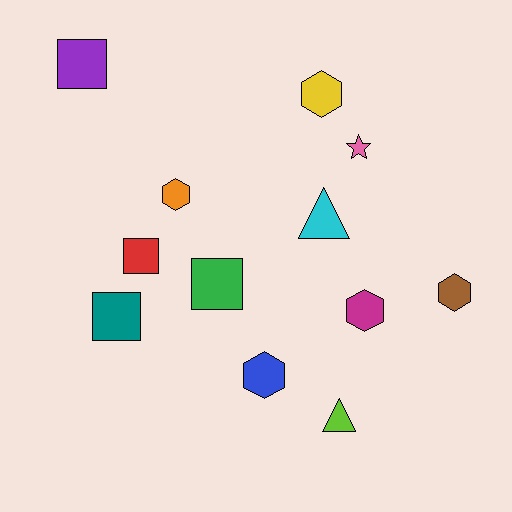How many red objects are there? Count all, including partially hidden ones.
There is 1 red object.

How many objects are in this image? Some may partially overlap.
There are 12 objects.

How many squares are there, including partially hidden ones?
There are 4 squares.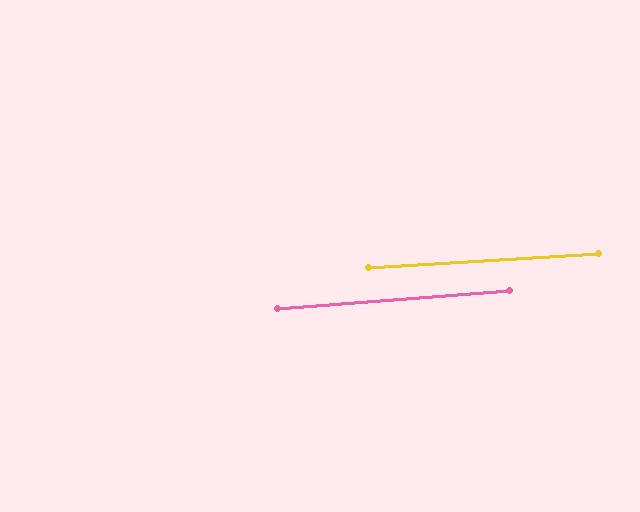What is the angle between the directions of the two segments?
Approximately 1 degree.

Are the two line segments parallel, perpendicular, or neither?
Parallel — their directions differ by only 1.2°.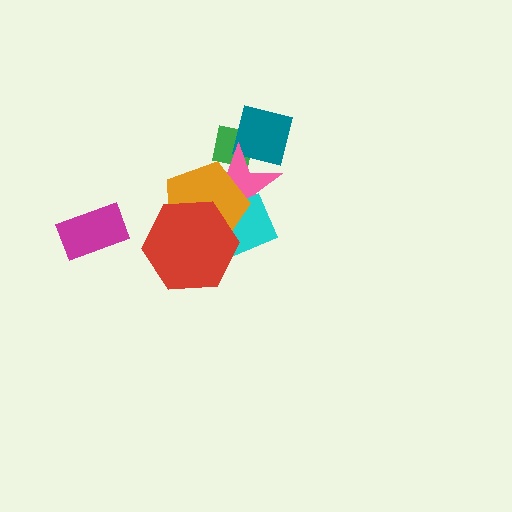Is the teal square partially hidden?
Yes, it is partially covered by another shape.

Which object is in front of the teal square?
The pink star is in front of the teal square.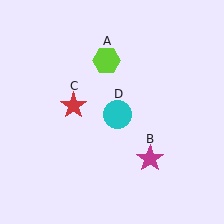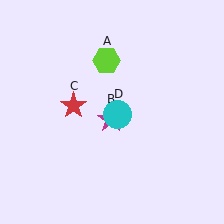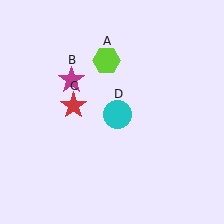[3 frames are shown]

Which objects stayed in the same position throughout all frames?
Lime hexagon (object A) and red star (object C) and cyan circle (object D) remained stationary.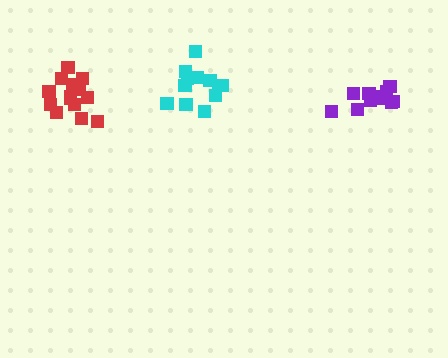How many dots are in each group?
Group 1: 15 dots, Group 2: 11 dots, Group 3: 12 dots (38 total).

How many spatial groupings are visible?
There are 3 spatial groupings.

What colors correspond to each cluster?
The clusters are colored: red, purple, cyan.